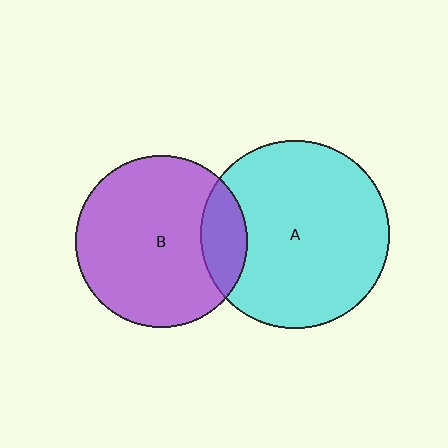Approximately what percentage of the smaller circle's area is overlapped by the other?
Approximately 15%.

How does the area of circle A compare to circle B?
Approximately 1.2 times.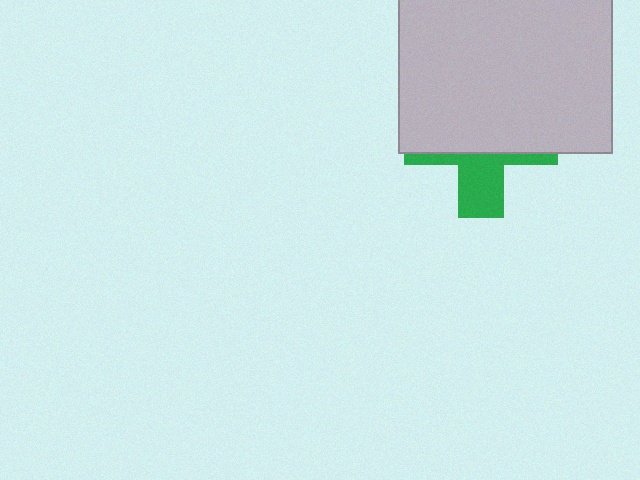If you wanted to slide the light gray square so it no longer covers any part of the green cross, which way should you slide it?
Slide it up — that is the most direct way to separate the two shapes.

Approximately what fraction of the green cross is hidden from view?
Roughly 65% of the green cross is hidden behind the light gray square.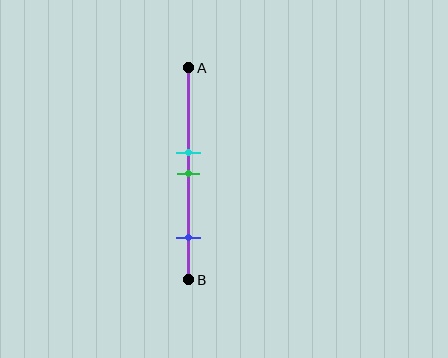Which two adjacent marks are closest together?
The cyan and green marks are the closest adjacent pair.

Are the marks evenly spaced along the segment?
No, the marks are not evenly spaced.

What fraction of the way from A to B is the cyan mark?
The cyan mark is approximately 40% (0.4) of the way from A to B.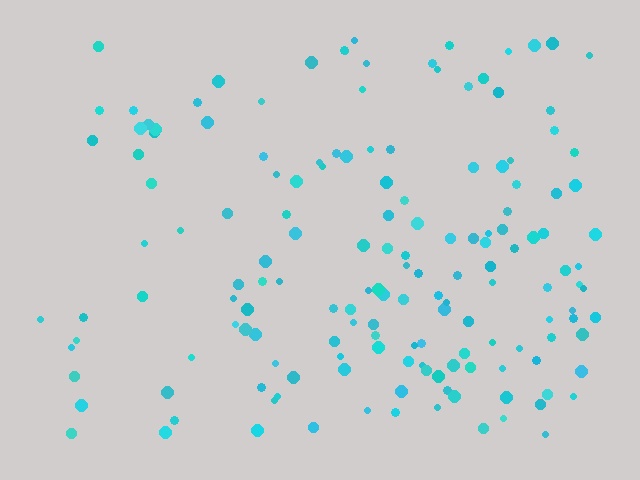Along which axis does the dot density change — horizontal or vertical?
Horizontal.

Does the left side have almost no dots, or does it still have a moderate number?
Still a moderate number, just noticeably fewer than the right.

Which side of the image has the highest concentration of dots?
The right.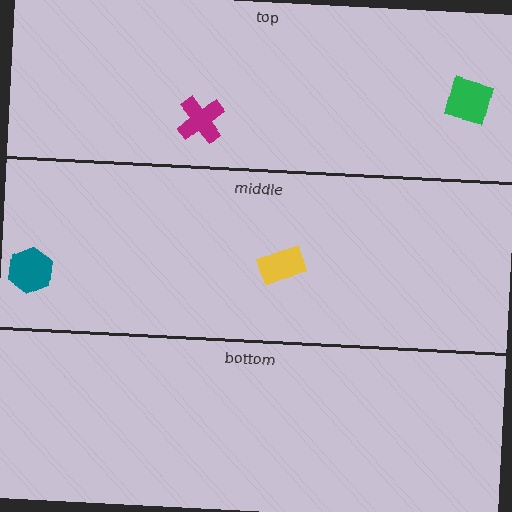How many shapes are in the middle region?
2.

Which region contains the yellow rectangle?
The middle region.